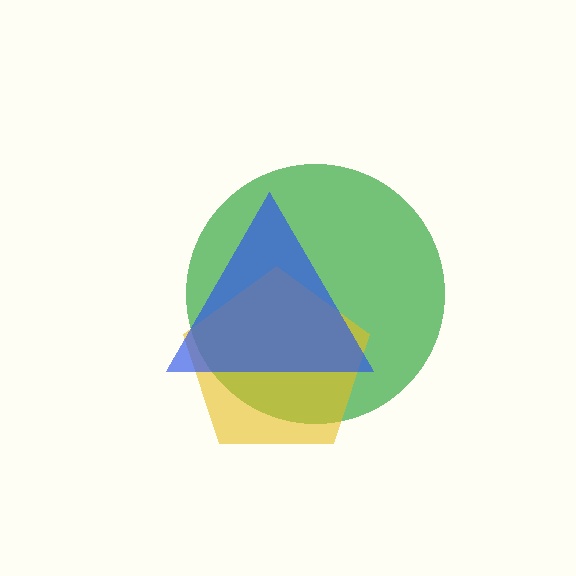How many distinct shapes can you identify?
There are 3 distinct shapes: a green circle, a yellow pentagon, a blue triangle.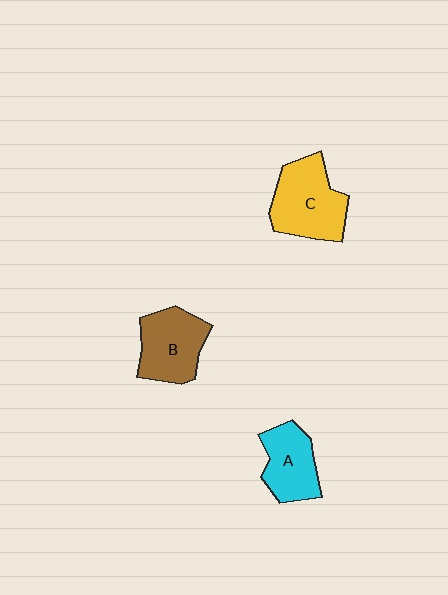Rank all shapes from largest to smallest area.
From largest to smallest: C (yellow), B (brown), A (cyan).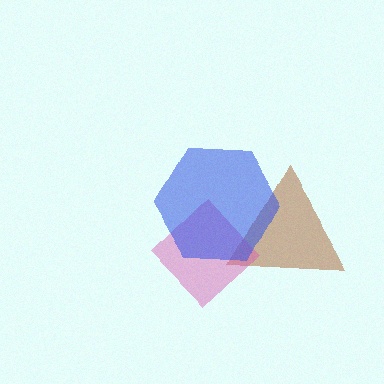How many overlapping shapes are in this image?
There are 3 overlapping shapes in the image.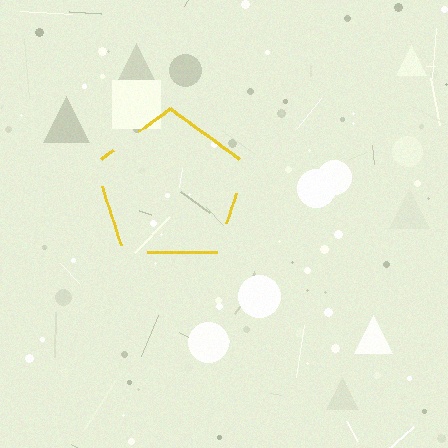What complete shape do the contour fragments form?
The contour fragments form a pentagon.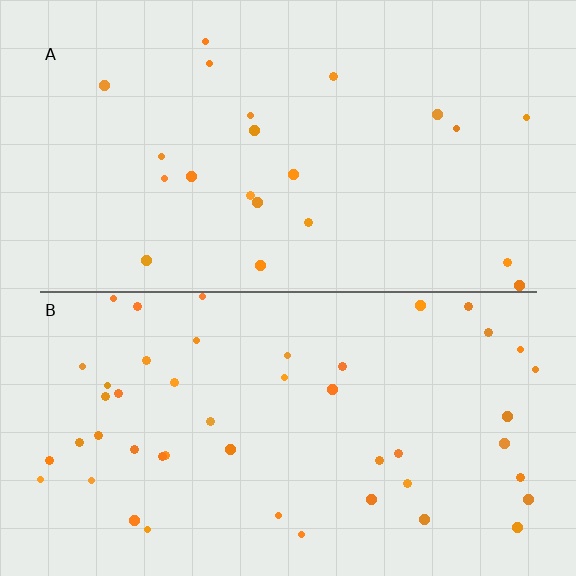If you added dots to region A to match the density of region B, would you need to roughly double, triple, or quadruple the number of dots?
Approximately double.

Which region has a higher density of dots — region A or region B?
B (the bottom).